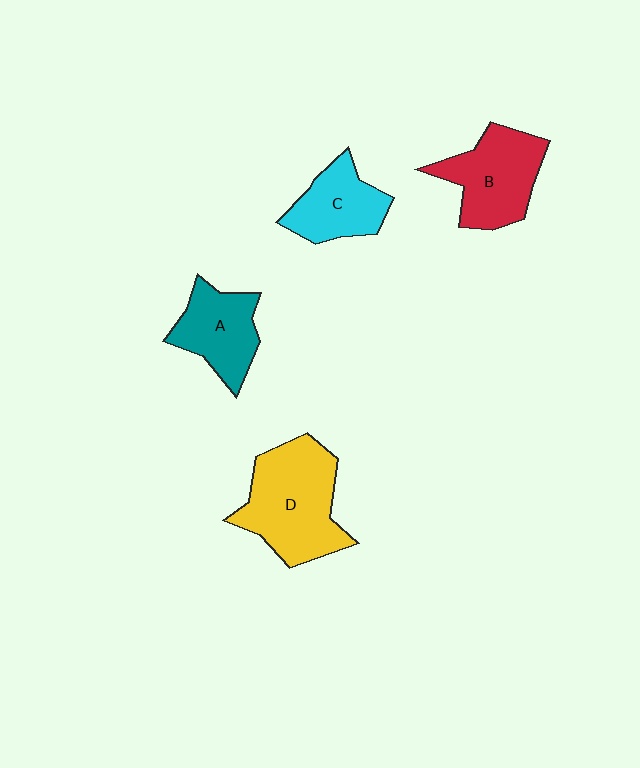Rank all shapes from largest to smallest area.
From largest to smallest: D (yellow), B (red), A (teal), C (cyan).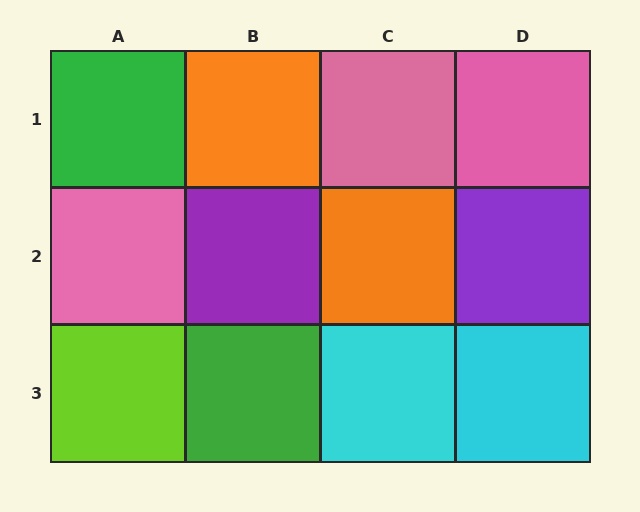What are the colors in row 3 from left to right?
Lime, green, cyan, cyan.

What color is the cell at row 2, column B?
Purple.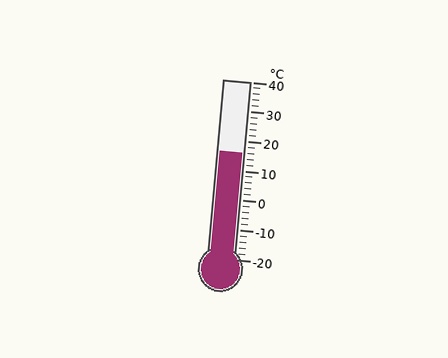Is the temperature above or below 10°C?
The temperature is above 10°C.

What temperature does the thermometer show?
The thermometer shows approximately 16°C.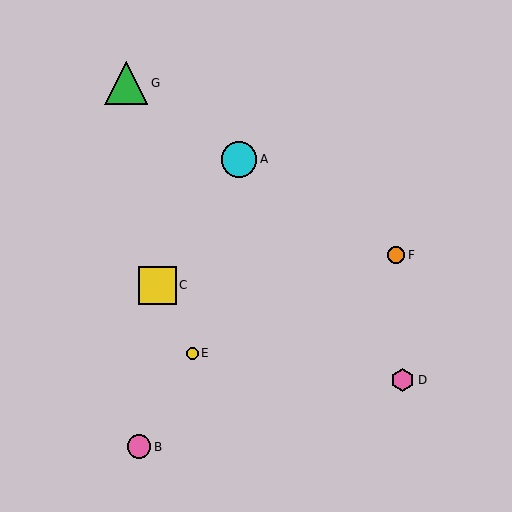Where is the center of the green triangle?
The center of the green triangle is at (126, 83).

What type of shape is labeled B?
Shape B is a pink circle.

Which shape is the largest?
The green triangle (labeled G) is the largest.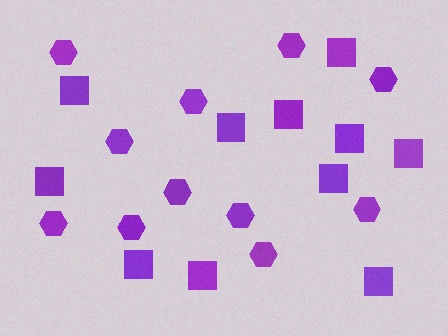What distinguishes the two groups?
There are 2 groups: one group of hexagons (11) and one group of squares (11).